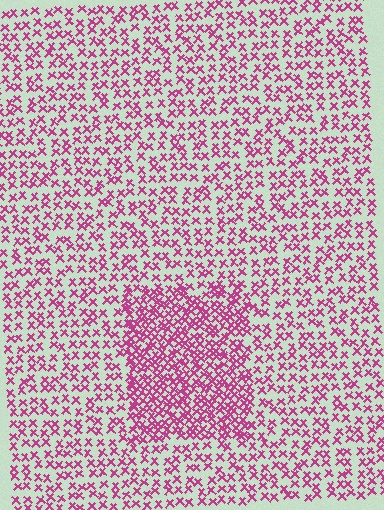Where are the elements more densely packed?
The elements are more densely packed inside the rectangle boundary.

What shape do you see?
I see a rectangle.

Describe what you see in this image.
The image contains small magenta elements arranged at two different densities. A rectangle-shaped region is visible where the elements are more densely packed than the surrounding area.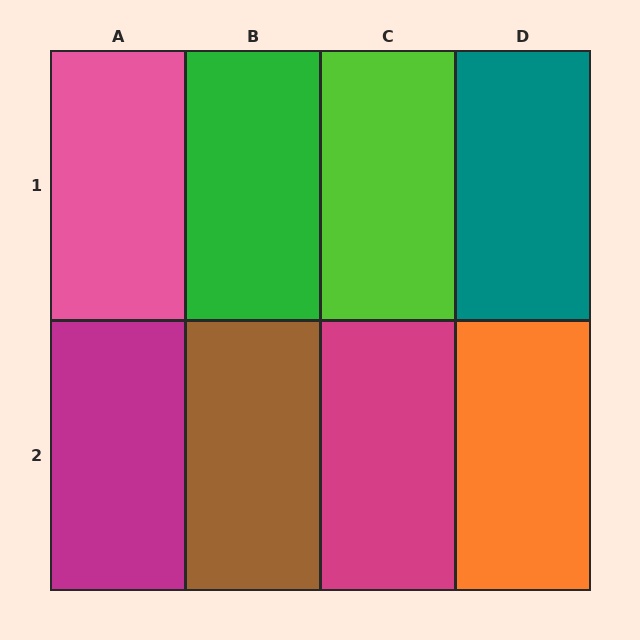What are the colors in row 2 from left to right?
Magenta, brown, magenta, orange.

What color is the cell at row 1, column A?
Pink.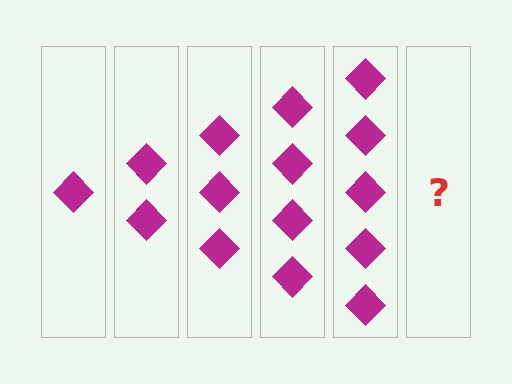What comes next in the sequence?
The next element should be 6 diamonds.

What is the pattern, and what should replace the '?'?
The pattern is that each step adds one more diamond. The '?' should be 6 diamonds.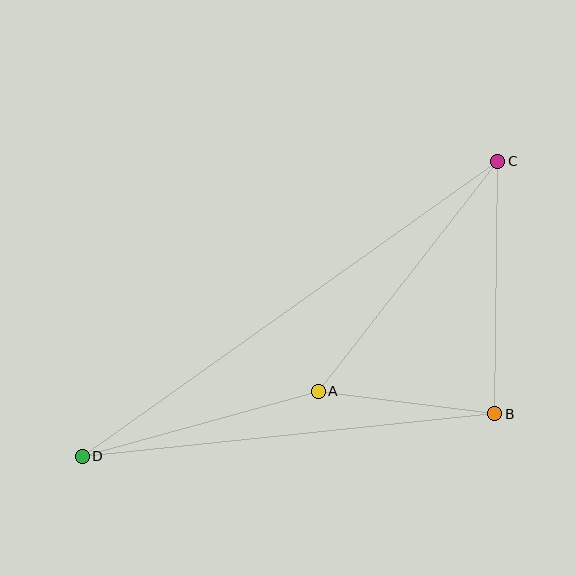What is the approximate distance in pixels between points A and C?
The distance between A and C is approximately 292 pixels.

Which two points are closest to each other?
Points A and B are closest to each other.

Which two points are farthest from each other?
Points C and D are farthest from each other.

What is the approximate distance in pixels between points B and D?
The distance between B and D is approximately 415 pixels.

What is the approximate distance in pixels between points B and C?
The distance between B and C is approximately 253 pixels.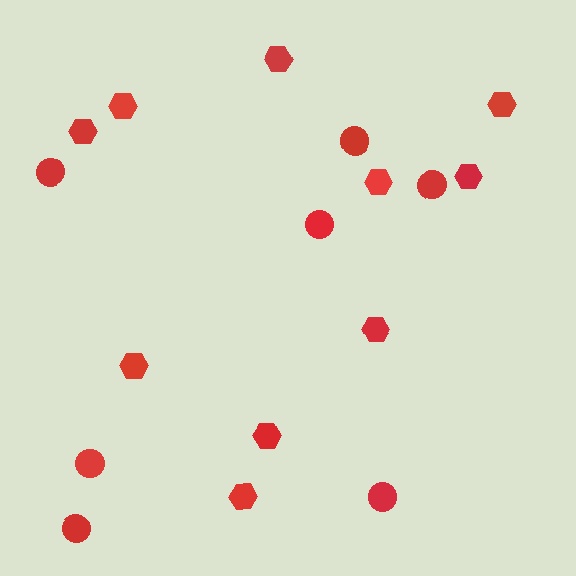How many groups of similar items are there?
There are 2 groups: one group of circles (7) and one group of hexagons (10).